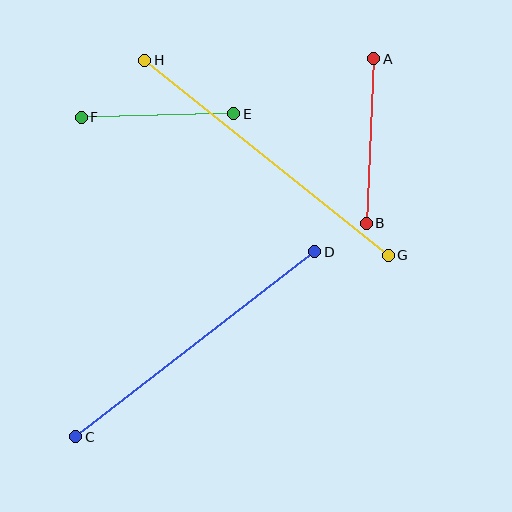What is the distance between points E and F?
The distance is approximately 153 pixels.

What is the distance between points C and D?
The distance is approximately 302 pixels.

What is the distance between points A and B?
The distance is approximately 164 pixels.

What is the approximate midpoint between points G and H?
The midpoint is at approximately (266, 158) pixels.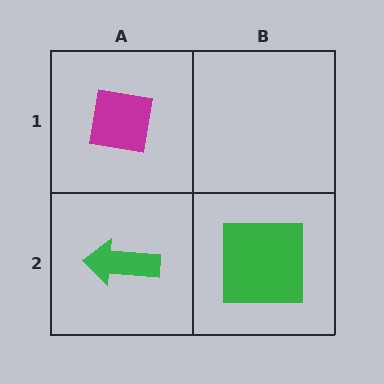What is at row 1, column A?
A magenta square.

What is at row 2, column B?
A green square.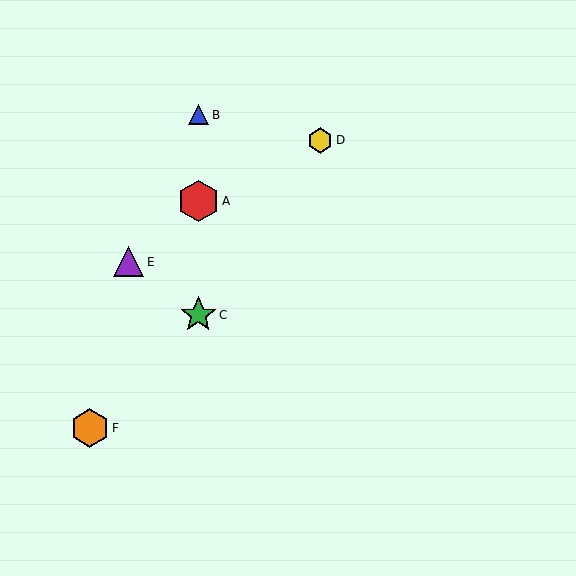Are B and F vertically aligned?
No, B is at x≈198 and F is at x≈90.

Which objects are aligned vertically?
Objects A, B, C are aligned vertically.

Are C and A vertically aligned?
Yes, both are at x≈198.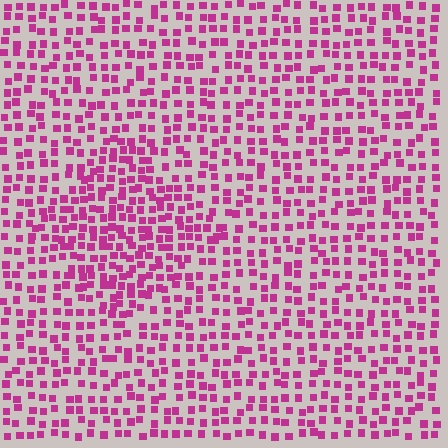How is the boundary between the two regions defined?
The boundary is defined by a change in element density (approximately 1.6x ratio). All elements are the same color, size, and shape.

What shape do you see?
I see a diamond.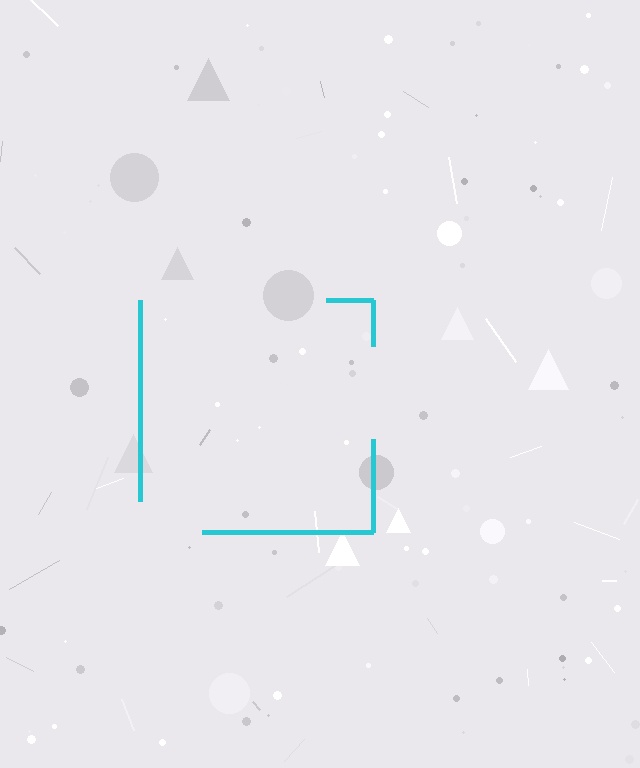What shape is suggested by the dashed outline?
The dashed outline suggests a square.